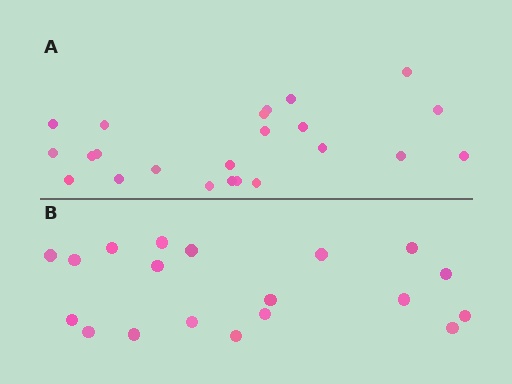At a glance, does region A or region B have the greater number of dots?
Region A (the top region) has more dots.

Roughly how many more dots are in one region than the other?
Region A has about 4 more dots than region B.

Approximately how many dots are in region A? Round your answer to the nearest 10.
About 20 dots. (The exact count is 23, which rounds to 20.)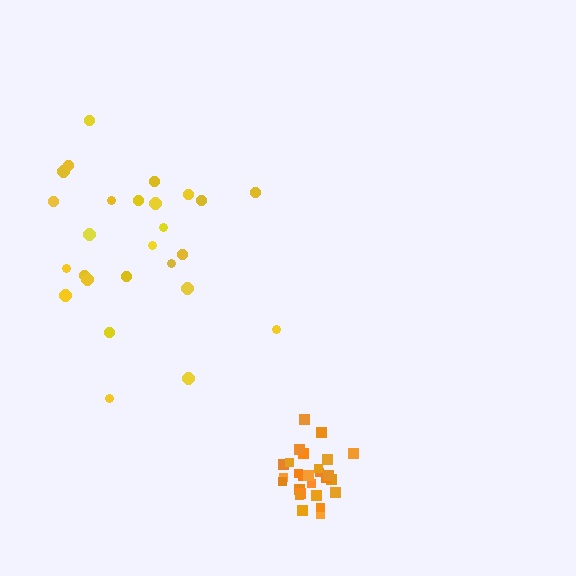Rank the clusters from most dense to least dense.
orange, yellow.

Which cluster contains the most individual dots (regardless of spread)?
Orange (28).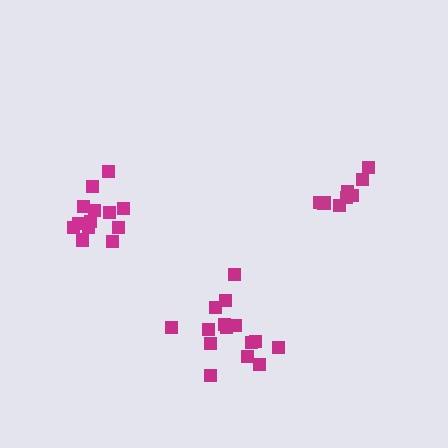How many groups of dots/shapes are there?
There are 3 groups.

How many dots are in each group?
Group 1: 9 dots, Group 2: 14 dots, Group 3: 15 dots (38 total).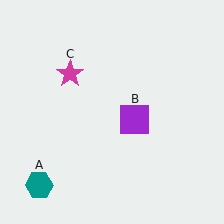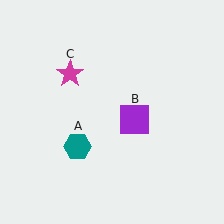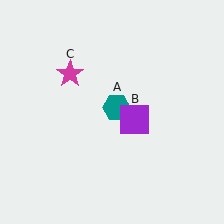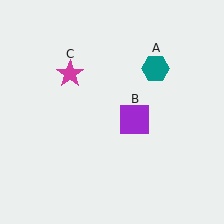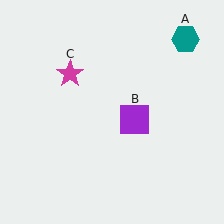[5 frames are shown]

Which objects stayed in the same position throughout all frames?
Purple square (object B) and magenta star (object C) remained stationary.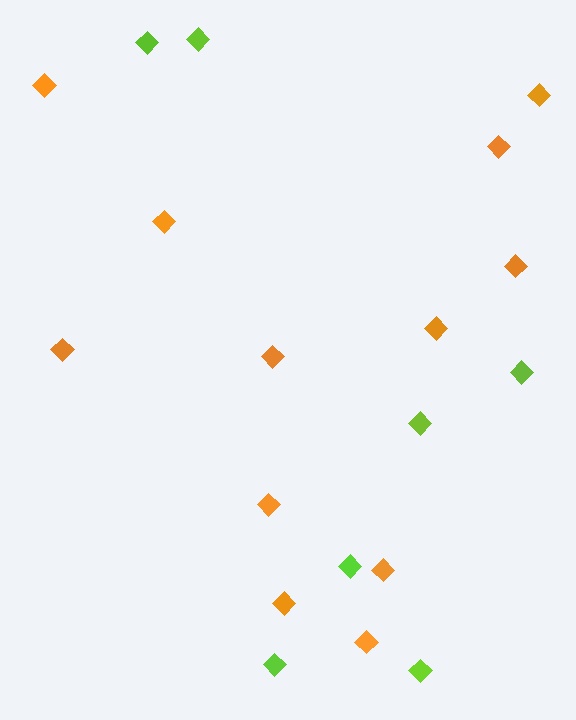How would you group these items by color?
There are 2 groups: one group of orange diamonds (12) and one group of lime diamonds (7).